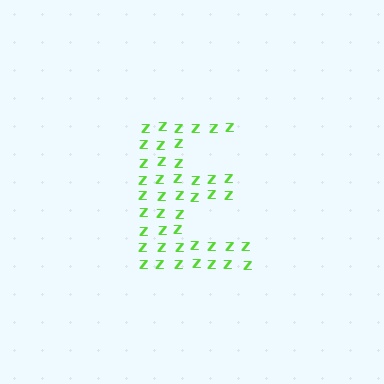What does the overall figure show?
The overall figure shows the letter E.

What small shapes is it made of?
It is made of small letter Z's.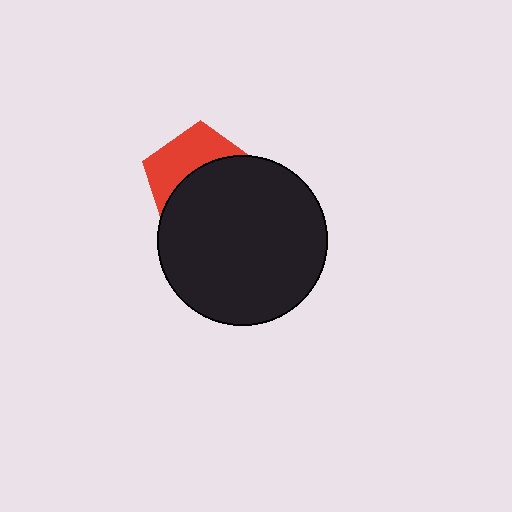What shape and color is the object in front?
The object in front is a black circle.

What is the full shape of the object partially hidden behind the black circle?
The partially hidden object is a red pentagon.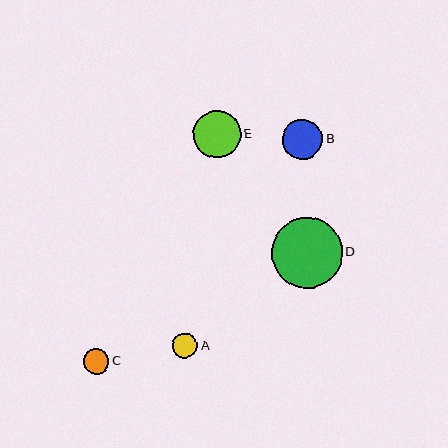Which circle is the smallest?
Circle A is the smallest with a size of approximately 25 pixels.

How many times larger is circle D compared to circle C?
Circle D is approximately 2.8 times the size of circle C.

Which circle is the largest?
Circle D is the largest with a size of approximately 71 pixels.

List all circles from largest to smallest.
From largest to smallest: D, E, B, C, A.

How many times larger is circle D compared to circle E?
Circle D is approximately 1.5 times the size of circle E.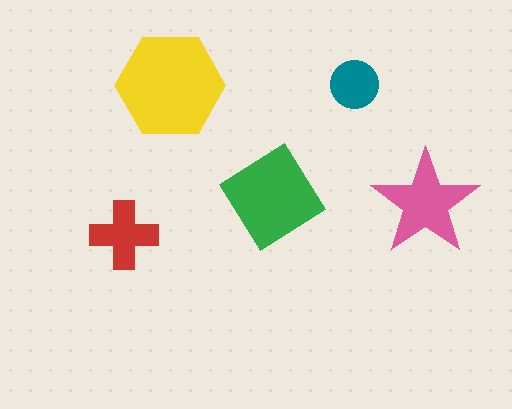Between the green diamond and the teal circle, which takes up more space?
The green diamond.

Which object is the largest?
The yellow hexagon.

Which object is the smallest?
The teal circle.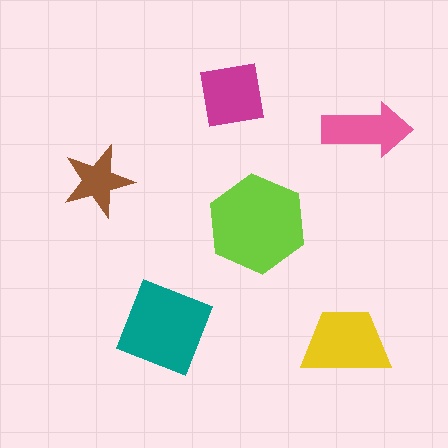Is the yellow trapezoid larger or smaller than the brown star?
Larger.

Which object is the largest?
The lime hexagon.